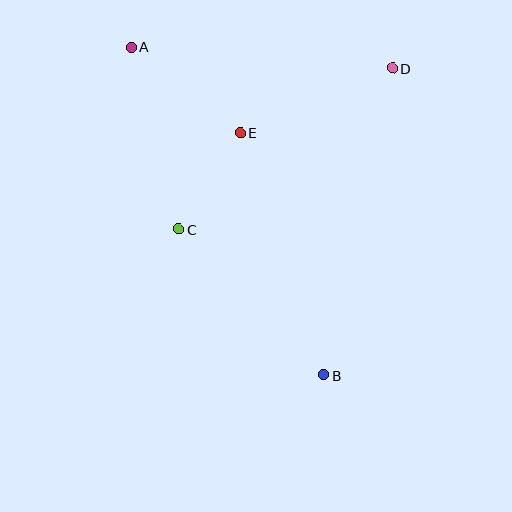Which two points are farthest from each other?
Points A and B are farthest from each other.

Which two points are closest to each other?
Points C and E are closest to each other.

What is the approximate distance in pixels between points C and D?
The distance between C and D is approximately 268 pixels.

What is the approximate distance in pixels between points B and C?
The distance between B and C is approximately 206 pixels.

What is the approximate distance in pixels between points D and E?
The distance between D and E is approximately 165 pixels.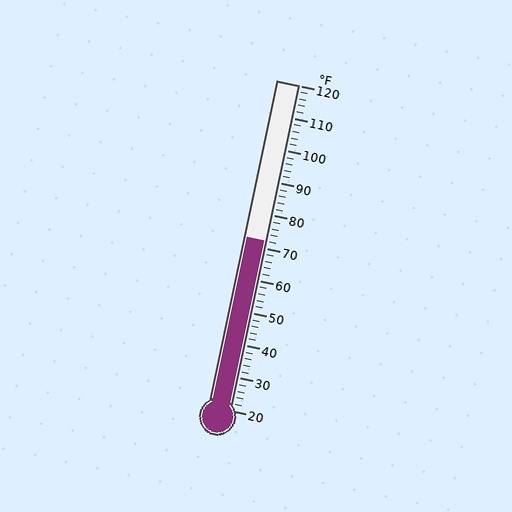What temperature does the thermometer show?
The thermometer shows approximately 72°F.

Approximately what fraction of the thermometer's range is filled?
The thermometer is filled to approximately 50% of its range.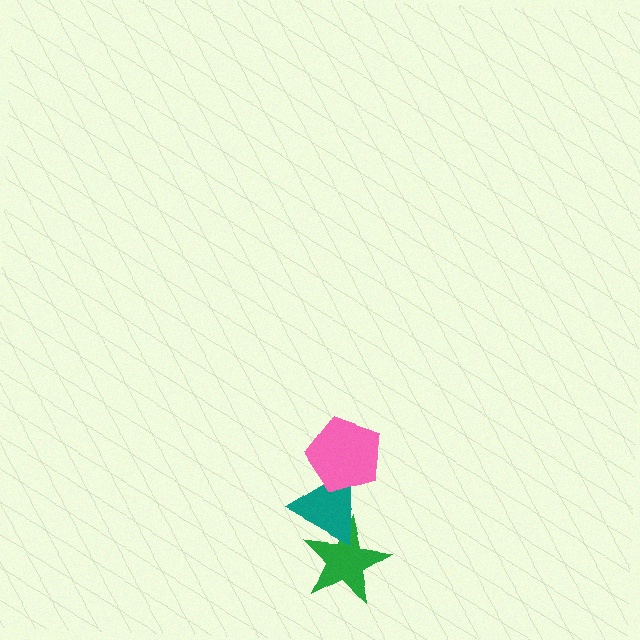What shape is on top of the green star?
The teal triangle is on top of the green star.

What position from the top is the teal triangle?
The teal triangle is 2nd from the top.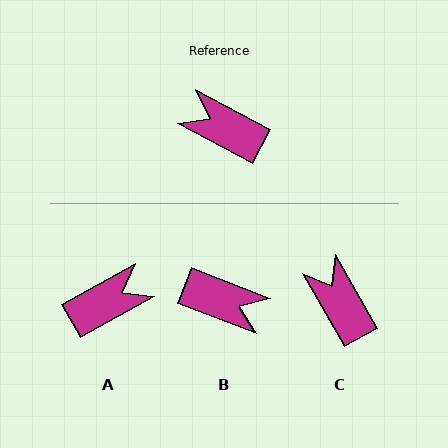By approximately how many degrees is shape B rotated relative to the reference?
Approximately 173 degrees clockwise.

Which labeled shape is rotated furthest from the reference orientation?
B, about 173 degrees away.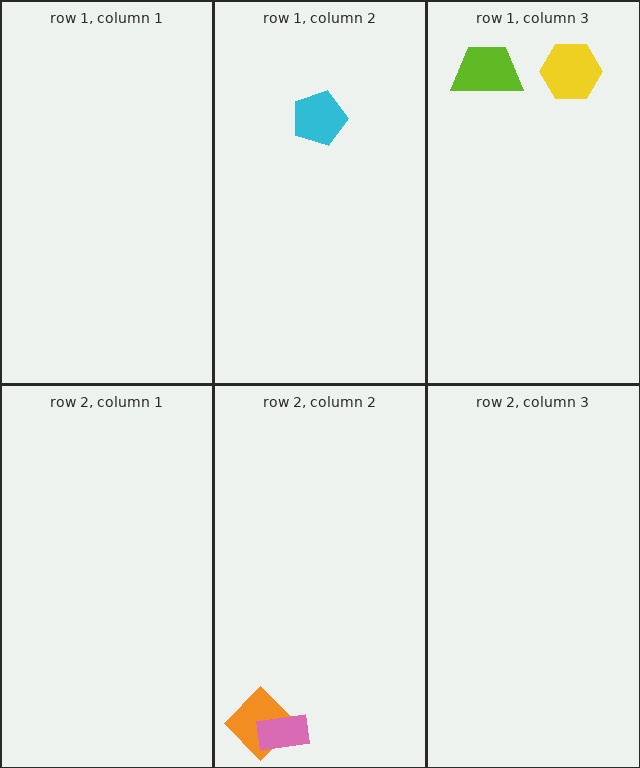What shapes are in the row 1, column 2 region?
The cyan pentagon.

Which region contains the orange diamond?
The row 2, column 2 region.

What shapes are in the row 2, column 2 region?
The orange diamond, the pink rectangle.